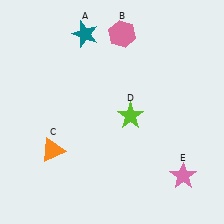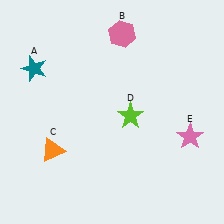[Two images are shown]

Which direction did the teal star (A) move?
The teal star (A) moved left.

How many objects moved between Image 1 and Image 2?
2 objects moved between the two images.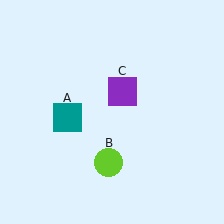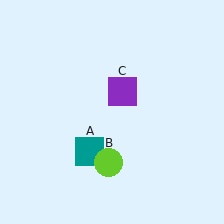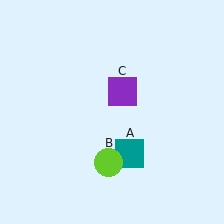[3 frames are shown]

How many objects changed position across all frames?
1 object changed position: teal square (object A).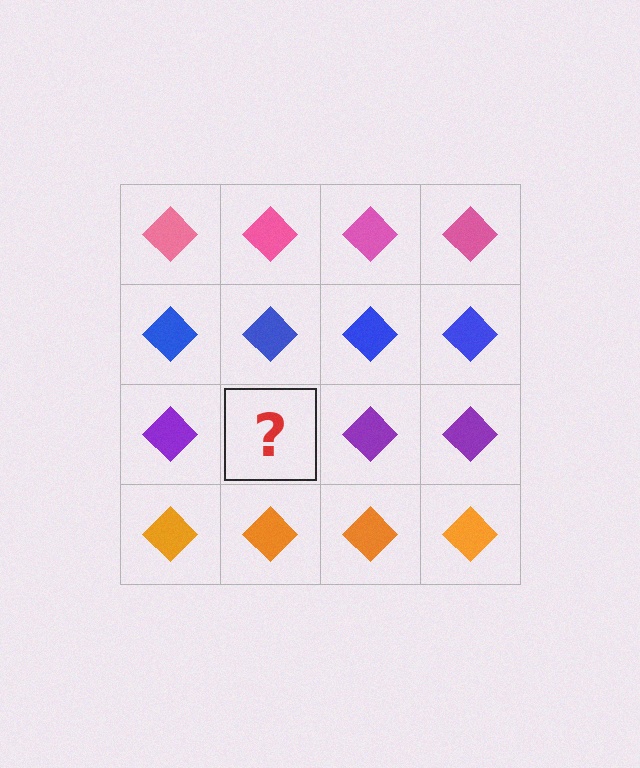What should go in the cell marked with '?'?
The missing cell should contain a purple diamond.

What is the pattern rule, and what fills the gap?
The rule is that each row has a consistent color. The gap should be filled with a purple diamond.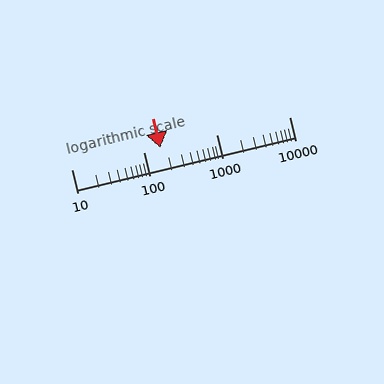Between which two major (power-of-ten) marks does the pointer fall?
The pointer is between 100 and 1000.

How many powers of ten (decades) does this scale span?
The scale spans 3 decades, from 10 to 10000.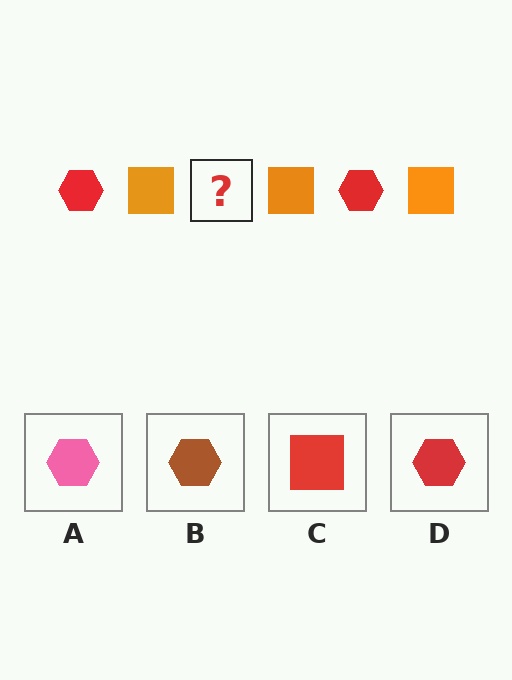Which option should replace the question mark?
Option D.